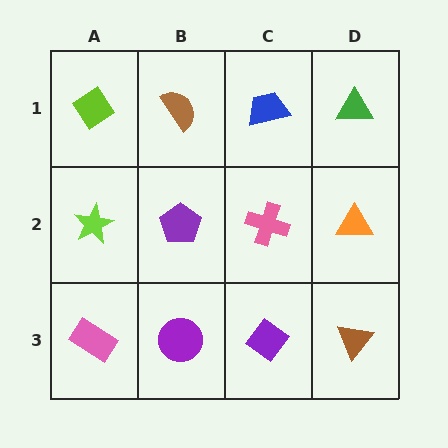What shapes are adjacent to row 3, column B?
A purple pentagon (row 2, column B), a pink rectangle (row 3, column A), a purple diamond (row 3, column C).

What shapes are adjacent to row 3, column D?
An orange triangle (row 2, column D), a purple diamond (row 3, column C).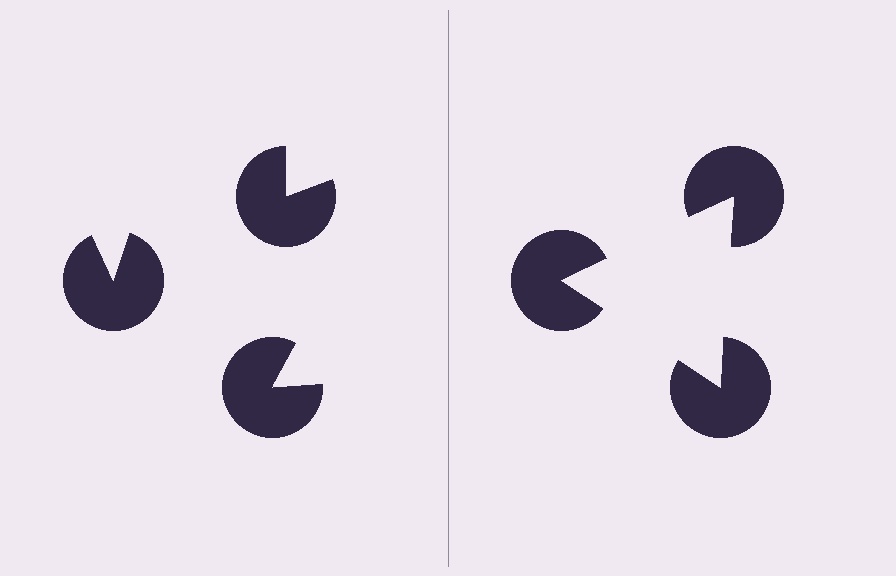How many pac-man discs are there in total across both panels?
6 — 3 on each side.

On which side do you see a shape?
An illusory triangle appears on the right side. On the left side the wedge cuts are rotated, so no coherent shape forms.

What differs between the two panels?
The pac-man discs are positioned identically on both sides; only the wedge orientations differ. On the right they align to a triangle; on the left they are misaligned.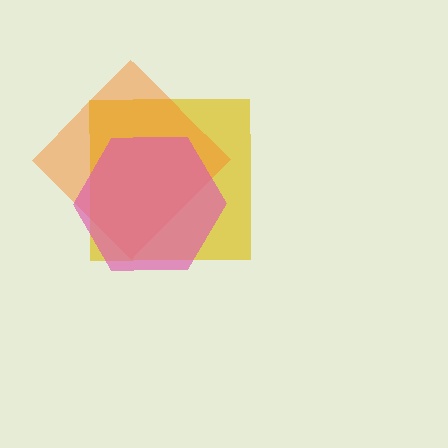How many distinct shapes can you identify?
There are 3 distinct shapes: a yellow square, an orange diamond, a pink hexagon.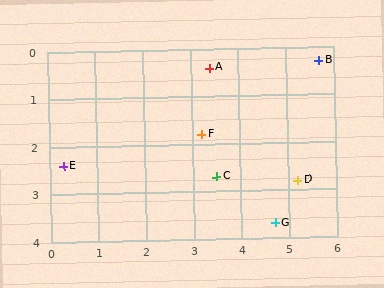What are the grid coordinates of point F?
Point F is at approximately (3.2, 1.8).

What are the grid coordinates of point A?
Point A is at approximately (3.4, 0.4).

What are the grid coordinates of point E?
Point E is at approximately (0.3, 2.4).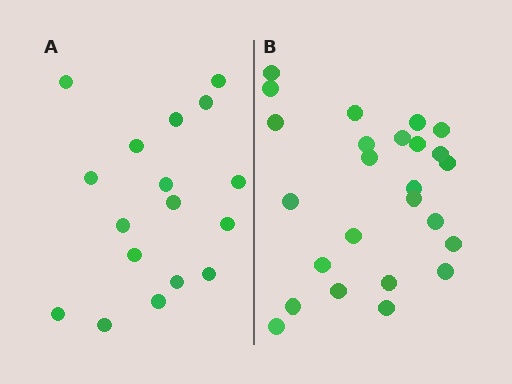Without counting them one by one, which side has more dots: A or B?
Region B (the right region) has more dots.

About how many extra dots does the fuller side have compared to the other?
Region B has roughly 8 or so more dots than region A.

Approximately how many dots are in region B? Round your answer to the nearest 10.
About 20 dots. (The exact count is 25, which rounds to 20.)